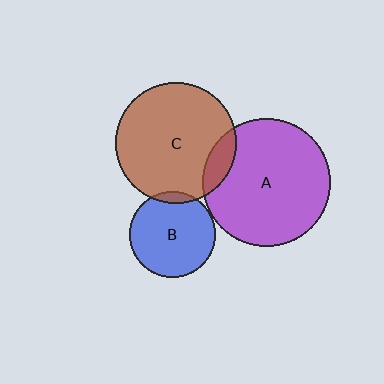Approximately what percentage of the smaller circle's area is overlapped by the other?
Approximately 10%.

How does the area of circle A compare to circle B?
Approximately 2.2 times.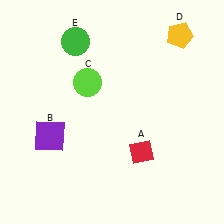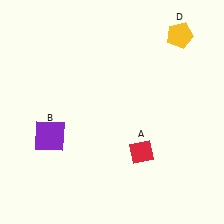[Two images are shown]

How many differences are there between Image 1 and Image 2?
There are 2 differences between the two images.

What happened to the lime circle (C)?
The lime circle (C) was removed in Image 2. It was in the top-left area of Image 1.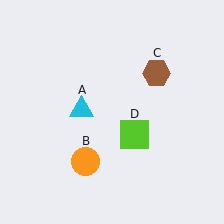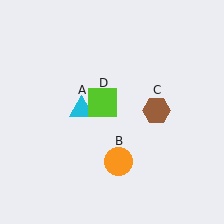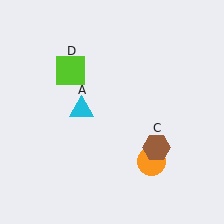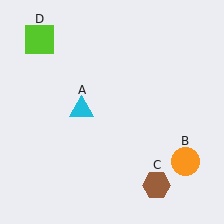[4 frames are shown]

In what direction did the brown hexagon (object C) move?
The brown hexagon (object C) moved down.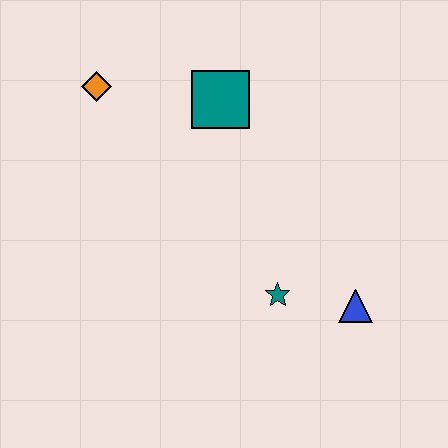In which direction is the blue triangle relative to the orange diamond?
The blue triangle is to the right of the orange diamond.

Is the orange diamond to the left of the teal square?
Yes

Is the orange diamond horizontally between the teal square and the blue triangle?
No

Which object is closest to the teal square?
The orange diamond is closest to the teal square.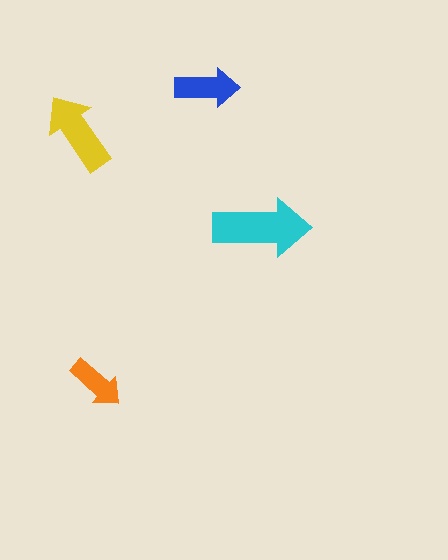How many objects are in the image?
There are 4 objects in the image.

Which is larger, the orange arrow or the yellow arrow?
The yellow one.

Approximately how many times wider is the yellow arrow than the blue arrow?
About 1.5 times wider.